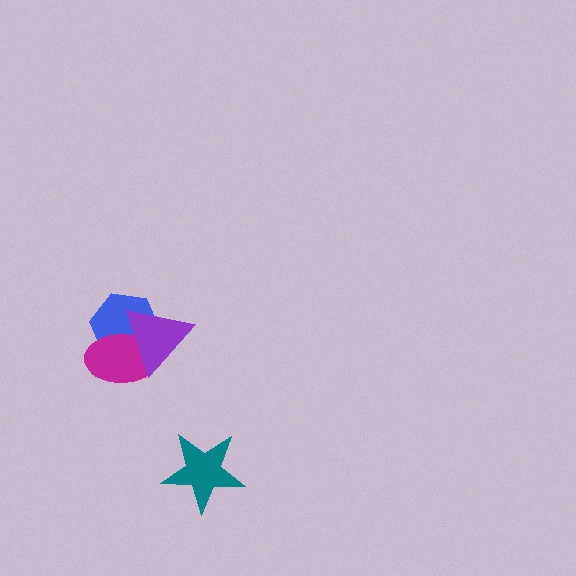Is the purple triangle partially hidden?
No, no other shape covers it.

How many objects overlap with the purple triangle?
2 objects overlap with the purple triangle.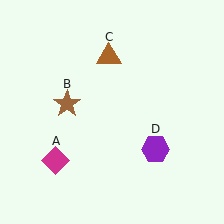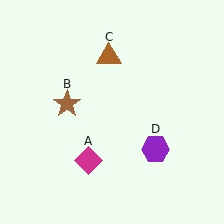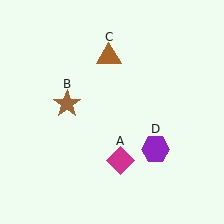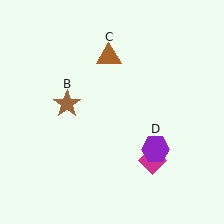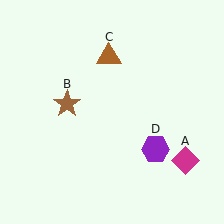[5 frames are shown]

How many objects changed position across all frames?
1 object changed position: magenta diamond (object A).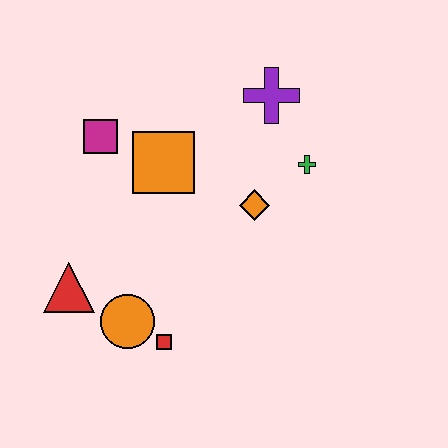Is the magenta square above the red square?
Yes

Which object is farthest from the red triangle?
The purple cross is farthest from the red triangle.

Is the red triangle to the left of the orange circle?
Yes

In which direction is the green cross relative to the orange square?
The green cross is to the right of the orange square.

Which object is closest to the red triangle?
The orange circle is closest to the red triangle.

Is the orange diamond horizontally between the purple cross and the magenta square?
Yes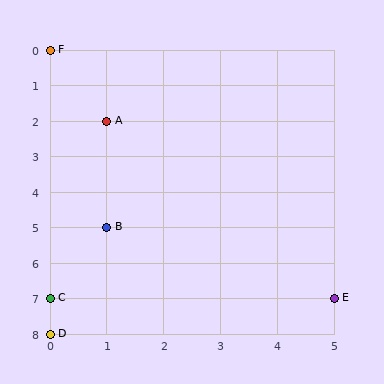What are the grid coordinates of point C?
Point C is at grid coordinates (0, 7).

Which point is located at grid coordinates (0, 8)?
Point D is at (0, 8).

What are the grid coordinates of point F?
Point F is at grid coordinates (0, 0).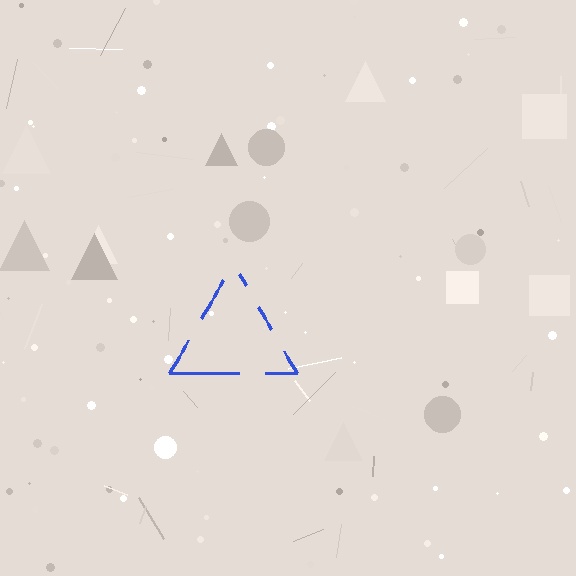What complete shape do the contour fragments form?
The contour fragments form a triangle.